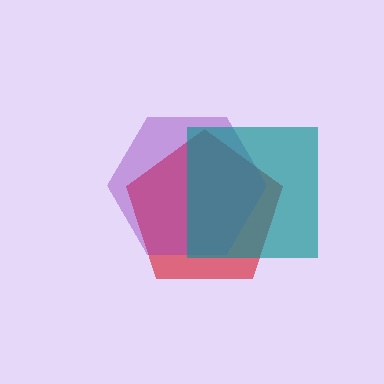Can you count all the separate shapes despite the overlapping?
Yes, there are 3 separate shapes.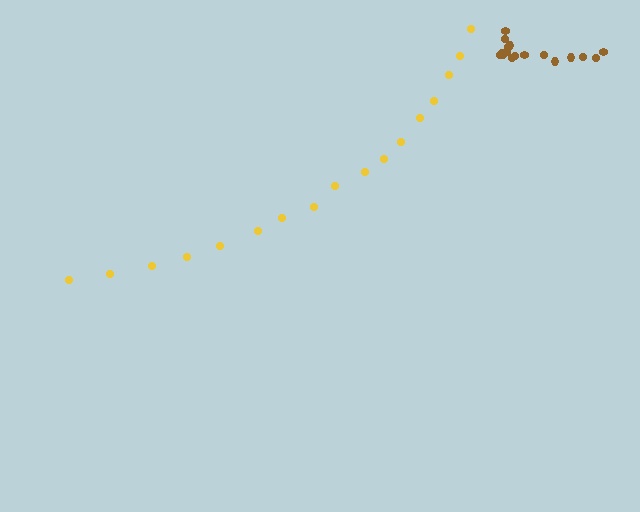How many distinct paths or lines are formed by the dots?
There are 2 distinct paths.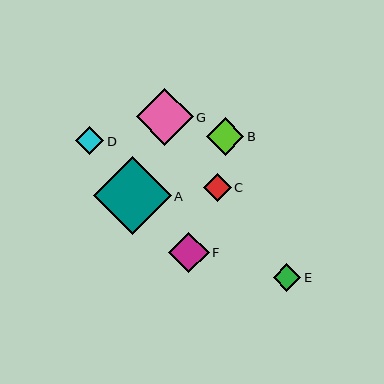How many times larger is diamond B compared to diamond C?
Diamond B is approximately 1.4 times the size of diamond C.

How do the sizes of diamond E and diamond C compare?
Diamond E and diamond C are approximately the same size.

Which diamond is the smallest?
Diamond C is the smallest with a size of approximately 28 pixels.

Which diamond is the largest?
Diamond A is the largest with a size of approximately 77 pixels.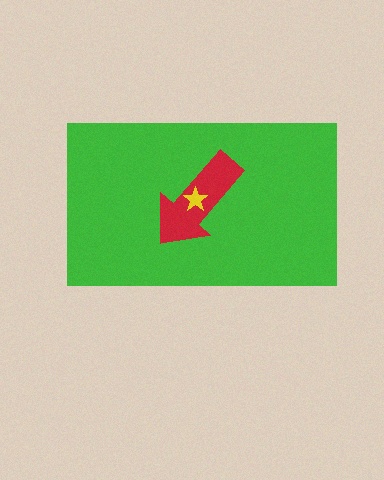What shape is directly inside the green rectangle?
The red arrow.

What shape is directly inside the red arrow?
The yellow star.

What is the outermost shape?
The green rectangle.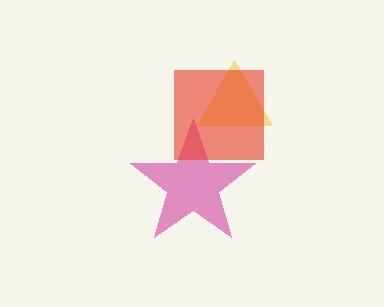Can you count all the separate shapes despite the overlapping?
Yes, there are 3 separate shapes.